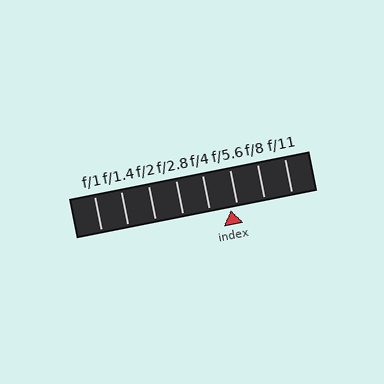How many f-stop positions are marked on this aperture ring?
There are 8 f-stop positions marked.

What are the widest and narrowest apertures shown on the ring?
The widest aperture shown is f/1 and the narrowest is f/11.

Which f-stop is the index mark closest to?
The index mark is closest to f/5.6.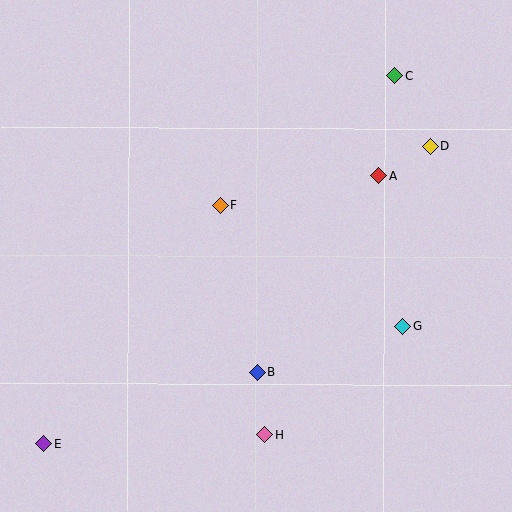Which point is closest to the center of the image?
Point F at (221, 205) is closest to the center.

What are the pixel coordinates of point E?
Point E is at (44, 444).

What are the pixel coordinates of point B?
Point B is at (258, 372).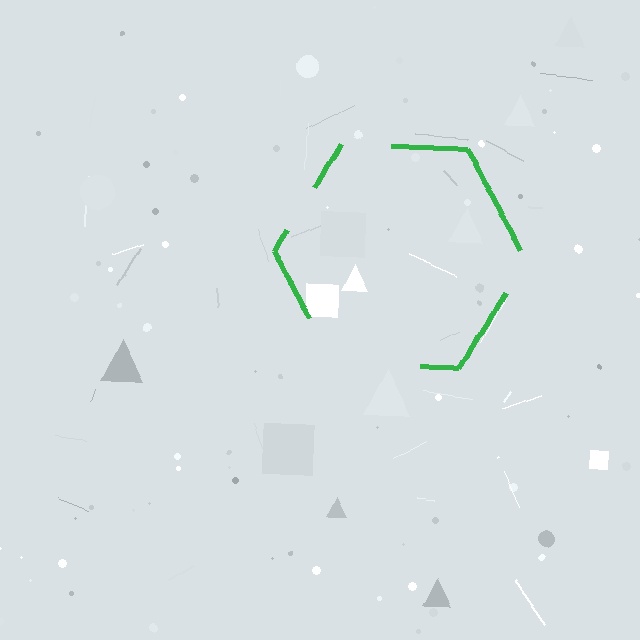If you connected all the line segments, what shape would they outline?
They would outline a hexagon.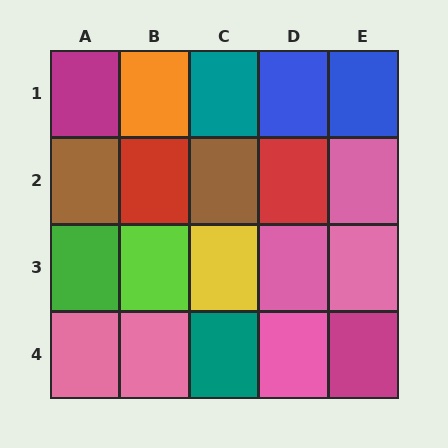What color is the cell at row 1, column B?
Orange.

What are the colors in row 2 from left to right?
Brown, red, brown, red, pink.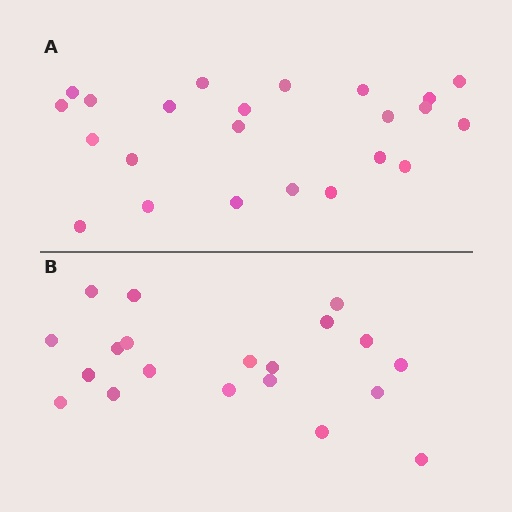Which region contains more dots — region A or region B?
Region A (the top region) has more dots.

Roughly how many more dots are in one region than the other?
Region A has just a few more — roughly 2 or 3 more dots than region B.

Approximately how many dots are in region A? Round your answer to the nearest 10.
About 20 dots. (The exact count is 23, which rounds to 20.)